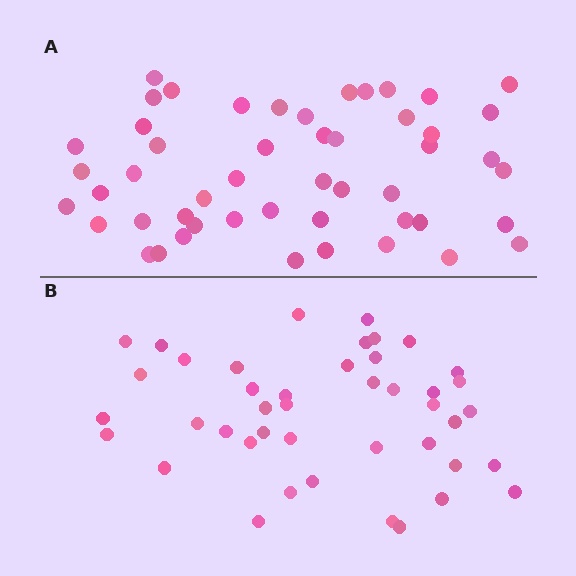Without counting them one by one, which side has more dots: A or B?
Region A (the top region) has more dots.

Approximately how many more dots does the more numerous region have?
Region A has roughly 8 or so more dots than region B.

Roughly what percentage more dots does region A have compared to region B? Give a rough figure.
About 15% more.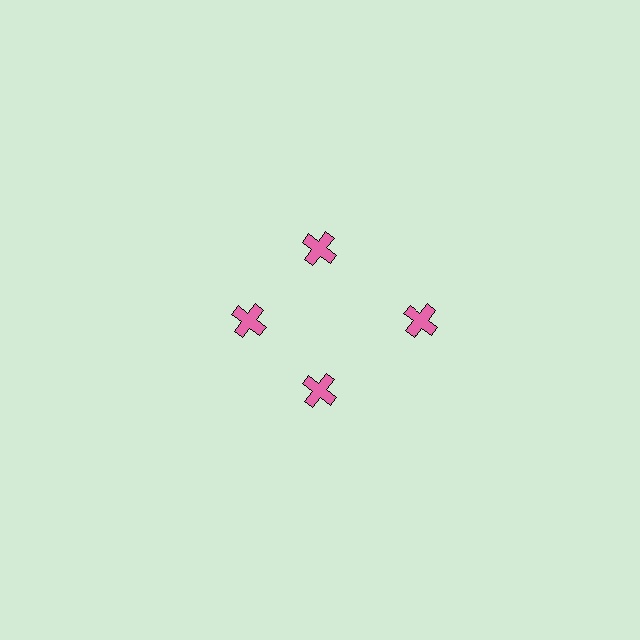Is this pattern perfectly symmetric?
No. The 4 pink crosses are arranged in a ring, but one element near the 3 o'clock position is pushed outward from the center, breaking the 4-fold rotational symmetry.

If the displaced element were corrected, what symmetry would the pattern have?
It would have 4-fold rotational symmetry — the pattern would map onto itself every 90 degrees.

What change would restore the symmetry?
The symmetry would be restored by moving it inward, back onto the ring so that all 4 crosses sit at equal angles and equal distance from the center.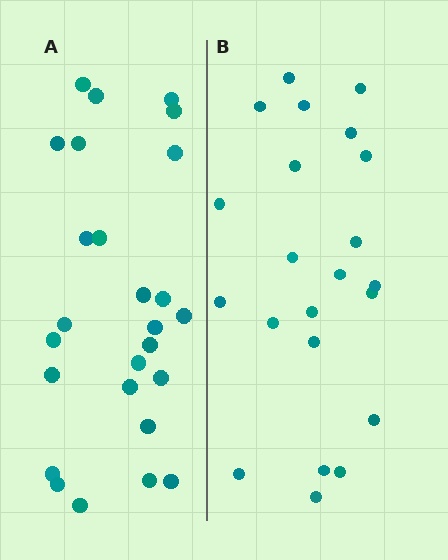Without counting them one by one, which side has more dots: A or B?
Region A (the left region) has more dots.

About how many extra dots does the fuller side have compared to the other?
Region A has about 4 more dots than region B.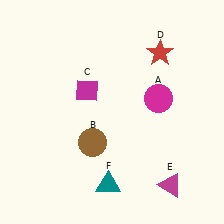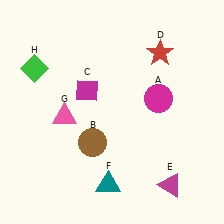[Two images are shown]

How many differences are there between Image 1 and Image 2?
There are 2 differences between the two images.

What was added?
A pink triangle (G), a green diamond (H) were added in Image 2.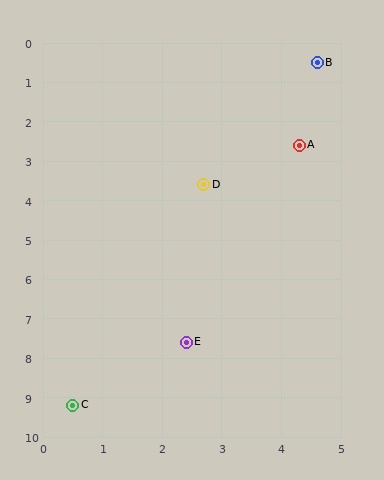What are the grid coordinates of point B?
Point B is at approximately (4.6, 0.5).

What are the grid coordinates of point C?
Point C is at approximately (0.5, 9.2).